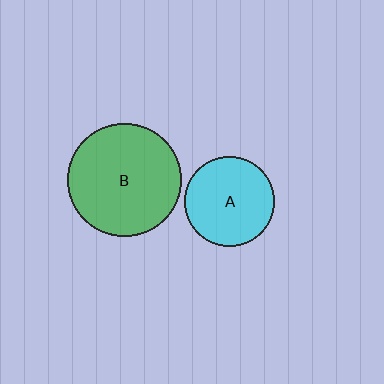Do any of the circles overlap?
No, none of the circles overlap.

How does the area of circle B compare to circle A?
Approximately 1.6 times.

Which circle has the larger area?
Circle B (green).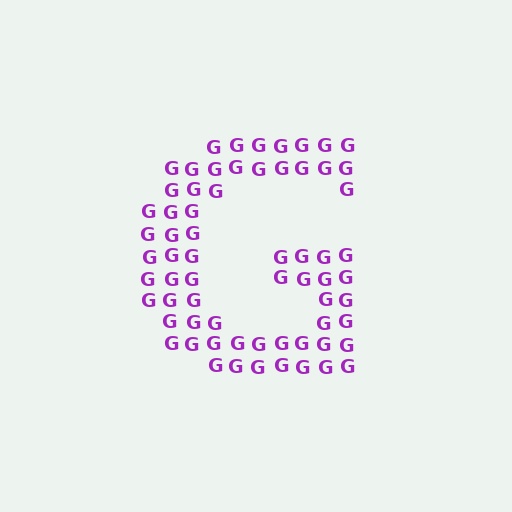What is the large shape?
The large shape is the letter G.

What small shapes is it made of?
It is made of small letter G's.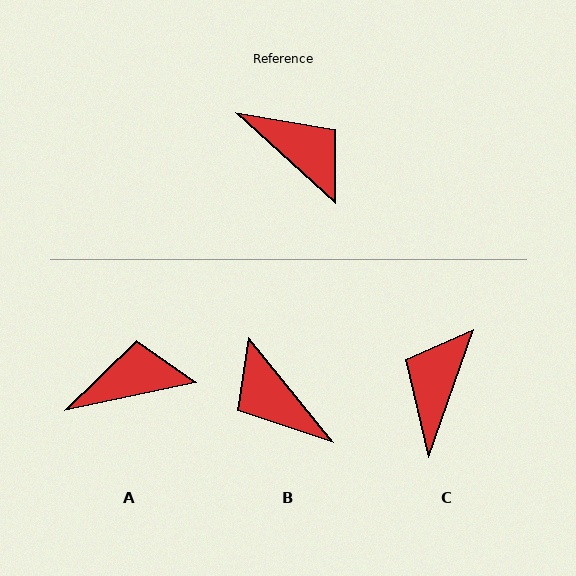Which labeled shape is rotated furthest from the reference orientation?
B, about 171 degrees away.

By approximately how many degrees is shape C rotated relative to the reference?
Approximately 113 degrees counter-clockwise.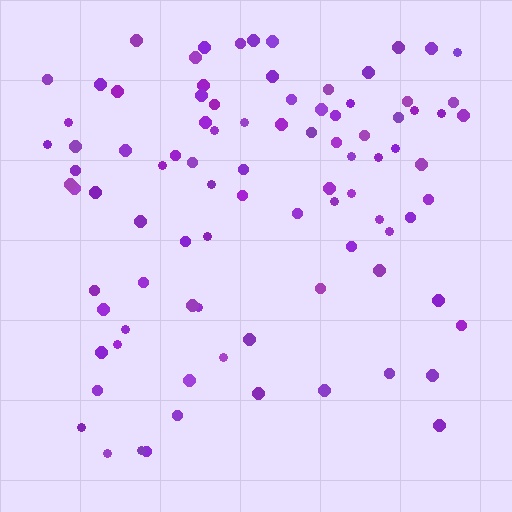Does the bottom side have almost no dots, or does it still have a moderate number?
Still a moderate number, just noticeably fewer than the top.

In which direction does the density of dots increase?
From bottom to top, with the top side densest.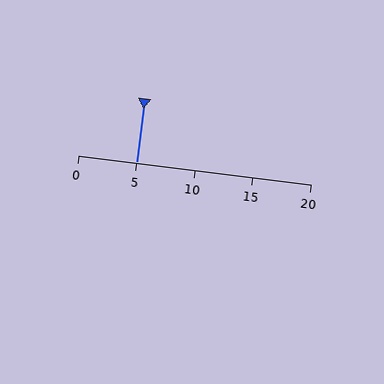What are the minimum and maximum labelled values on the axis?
The axis runs from 0 to 20.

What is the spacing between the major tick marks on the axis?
The major ticks are spaced 5 apart.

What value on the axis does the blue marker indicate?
The marker indicates approximately 5.